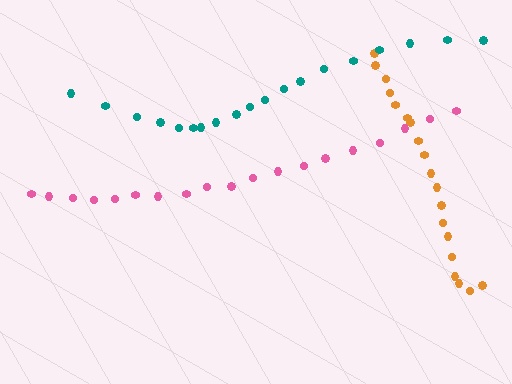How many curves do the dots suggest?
There are 3 distinct paths.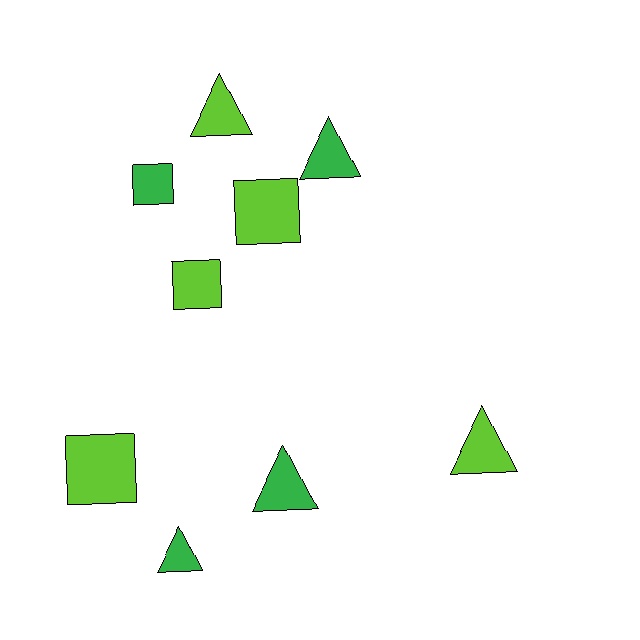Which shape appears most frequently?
Triangle, with 5 objects.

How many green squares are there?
There is 1 green square.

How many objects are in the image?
There are 9 objects.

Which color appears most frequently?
Lime, with 5 objects.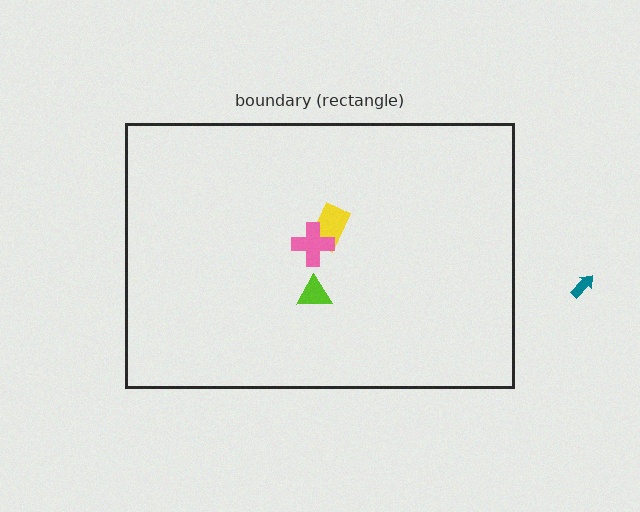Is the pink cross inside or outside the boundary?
Inside.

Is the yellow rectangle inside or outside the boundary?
Inside.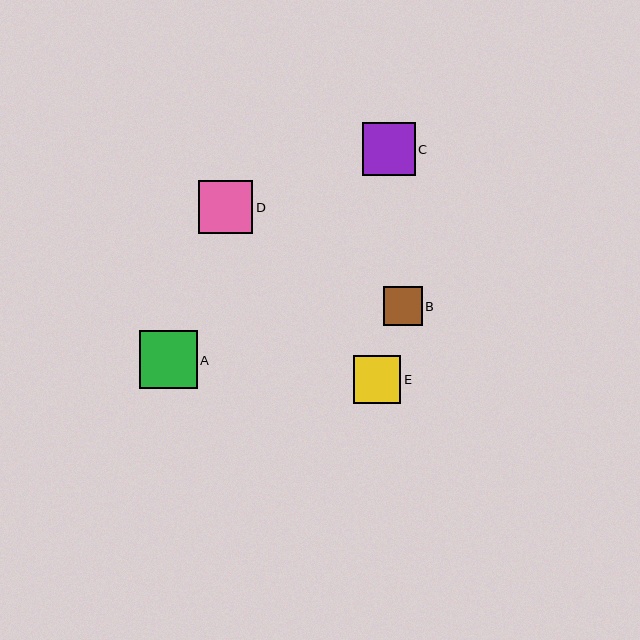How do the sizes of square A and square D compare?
Square A and square D are approximately the same size.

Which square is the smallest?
Square B is the smallest with a size of approximately 39 pixels.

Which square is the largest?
Square A is the largest with a size of approximately 58 pixels.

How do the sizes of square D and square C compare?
Square D and square C are approximately the same size.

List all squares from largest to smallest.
From largest to smallest: A, D, C, E, B.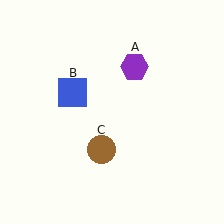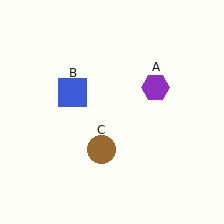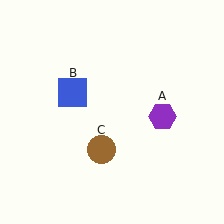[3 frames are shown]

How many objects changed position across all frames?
1 object changed position: purple hexagon (object A).